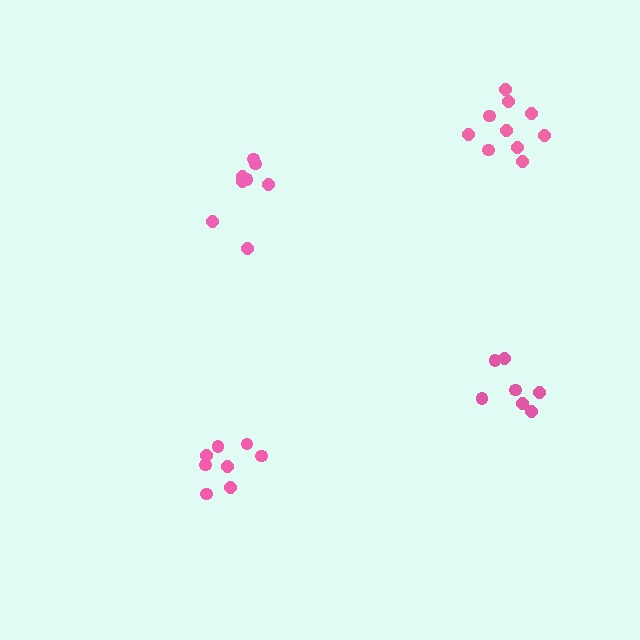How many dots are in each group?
Group 1: 10 dots, Group 2: 8 dots, Group 3: 7 dots, Group 4: 8 dots (33 total).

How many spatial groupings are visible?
There are 4 spatial groupings.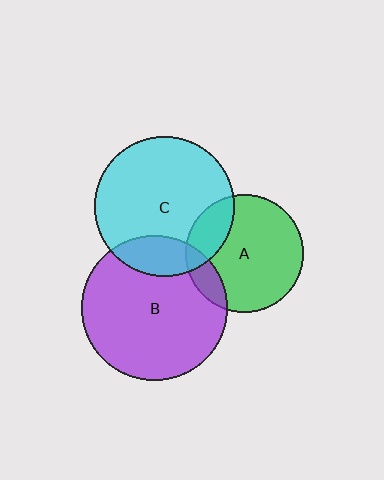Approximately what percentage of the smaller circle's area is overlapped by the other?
Approximately 20%.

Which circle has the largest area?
Circle B (purple).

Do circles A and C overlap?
Yes.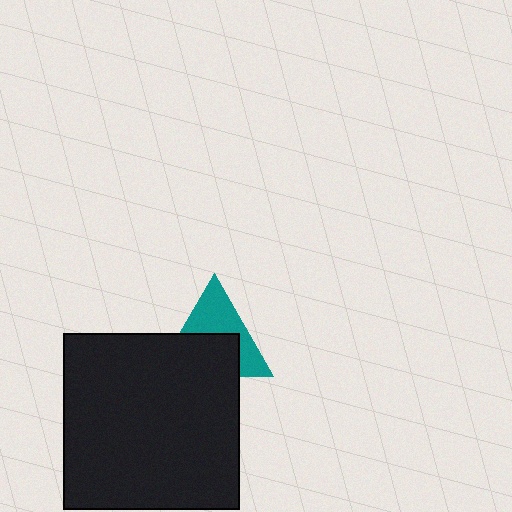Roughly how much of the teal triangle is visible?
About half of it is visible (roughly 49%).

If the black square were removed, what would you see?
You would see the complete teal triangle.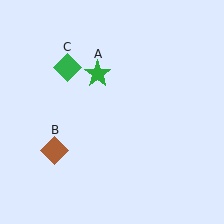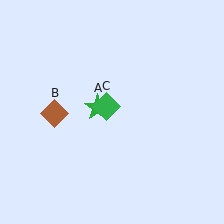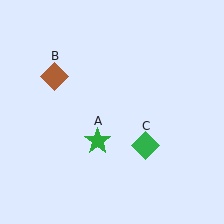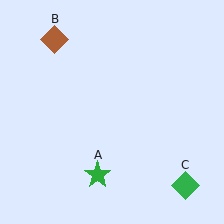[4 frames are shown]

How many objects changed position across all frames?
3 objects changed position: green star (object A), brown diamond (object B), green diamond (object C).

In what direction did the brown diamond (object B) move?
The brown diamond (object B) moved up.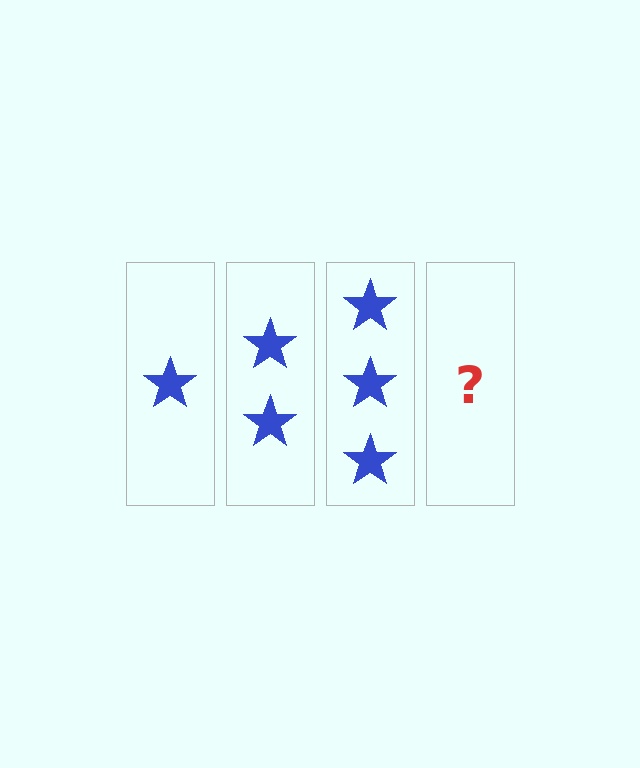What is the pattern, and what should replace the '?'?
The pattern is that each step adds one more star. The '?' should be 4 stars.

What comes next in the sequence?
The next element should be 4 stars.